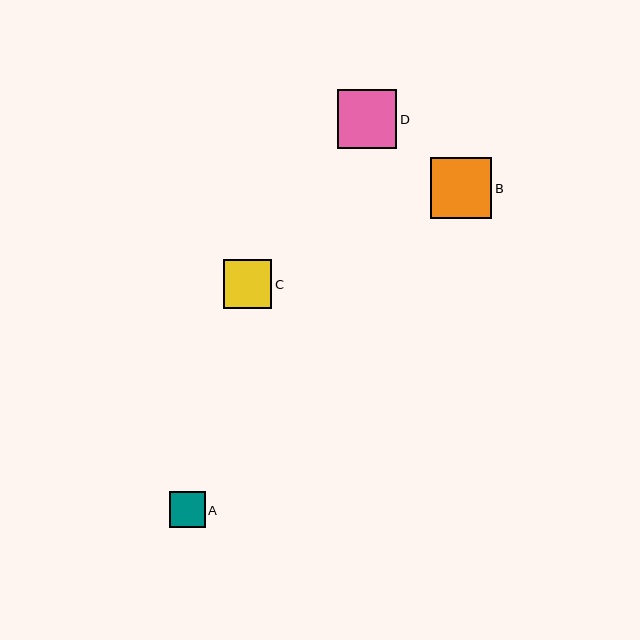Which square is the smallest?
Square A is the smallest with a size of approximately 35 pixels.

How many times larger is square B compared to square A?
Square B is approximately 1.7 times the size of square A.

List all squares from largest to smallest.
From largest to smallest: B, D, C, A.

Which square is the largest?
Square B is the largest with a size of approximately 62 pixels.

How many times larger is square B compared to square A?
Square B is approximately 1.7 times the size of square A.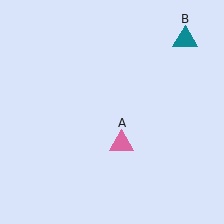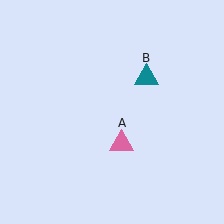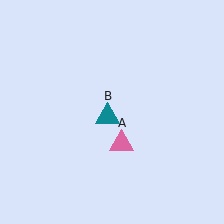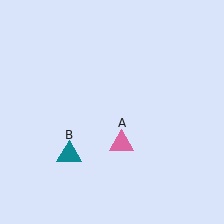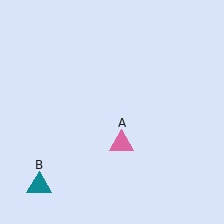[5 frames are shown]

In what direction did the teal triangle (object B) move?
The teal triangle (object B) moved down and to the left.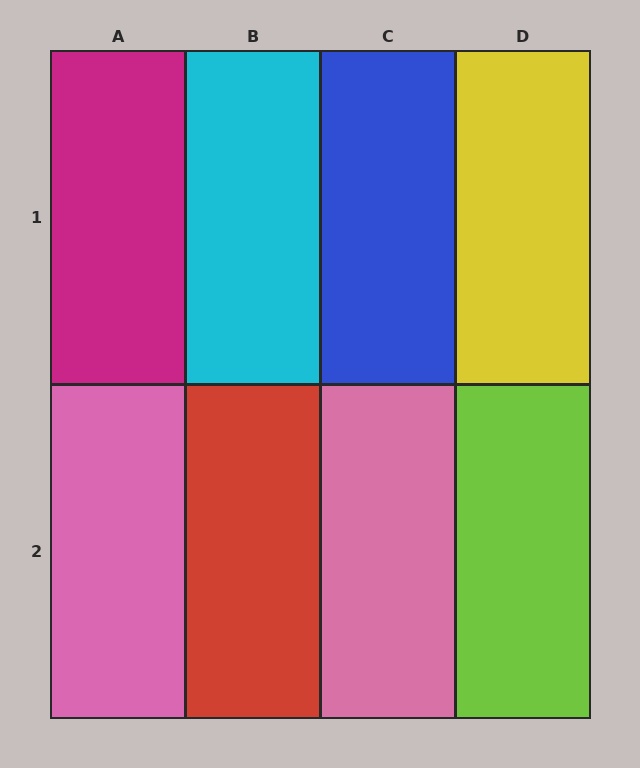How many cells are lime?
1 cell is lime.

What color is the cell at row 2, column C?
Pink.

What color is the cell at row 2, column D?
Lime.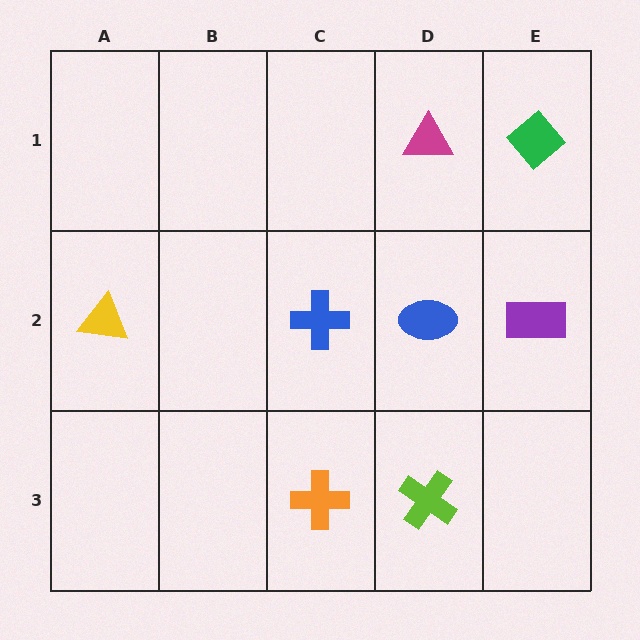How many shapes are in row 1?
2 shapes.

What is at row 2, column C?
A blue cross.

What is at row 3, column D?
A lime cross.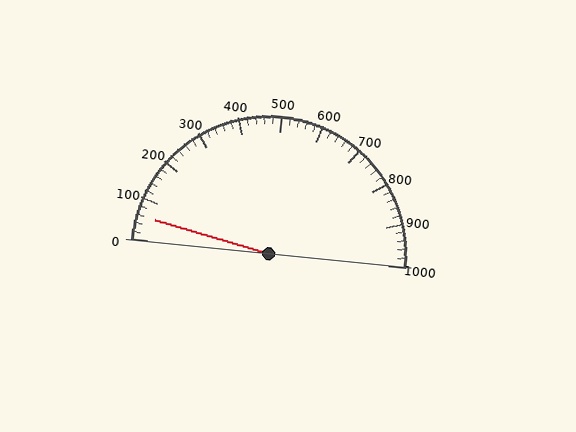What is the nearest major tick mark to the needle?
The nearest major tick mark is 100.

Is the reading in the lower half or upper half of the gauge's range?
The reading is in the lower half of the range (0 to 1000).